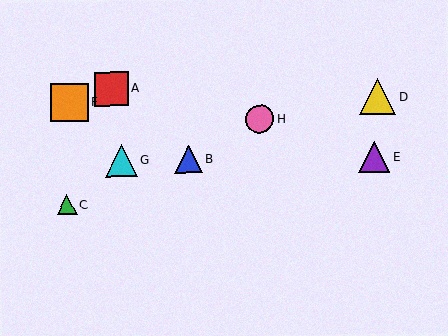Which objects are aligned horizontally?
Objects B, E, G are aligned horizontally.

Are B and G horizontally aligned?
Yes, both are at y≈160.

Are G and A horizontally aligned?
No, G is at y≈161 and A is at y≈89.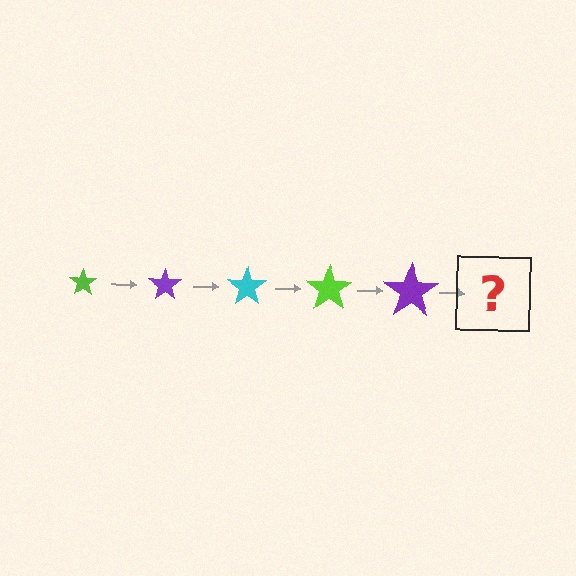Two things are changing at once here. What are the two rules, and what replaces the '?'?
The two rules are that the star grows larger each step and the color cycles through lime, purple, and cyan. The '?' should be a cyan star, larger than the previous one.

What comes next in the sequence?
The next element should be a cyan star, larger than the previous one.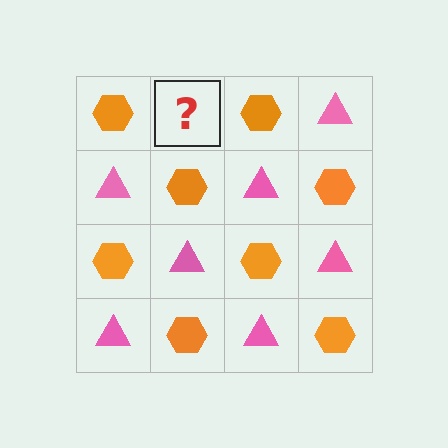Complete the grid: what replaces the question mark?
The question mark should be replaced with a pink triangle.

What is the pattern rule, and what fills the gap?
The rule is that it alternates orange hexagon and pink triangle in a checkerboard pattern. The gap should be filled with a pink triangle.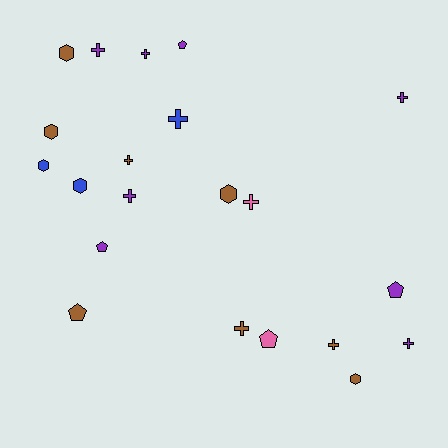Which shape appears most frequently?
Cross, with 10 objects.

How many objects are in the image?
There are 21 objects.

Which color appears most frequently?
Purple, with 8 objects.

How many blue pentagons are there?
There are no blue pentagons.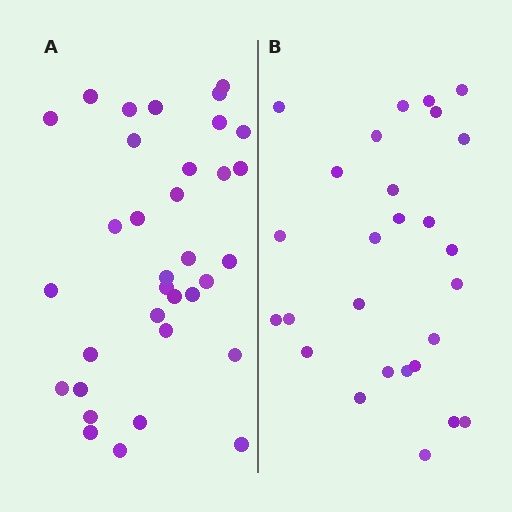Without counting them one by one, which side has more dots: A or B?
Region A (the left region) has more dots.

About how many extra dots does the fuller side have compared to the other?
Region A has roughly 8 or so more dots than region B.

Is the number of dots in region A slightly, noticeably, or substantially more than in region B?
Region A has noticeably more, but not dramatically so. The ratio is roughly 1.3 to 1.